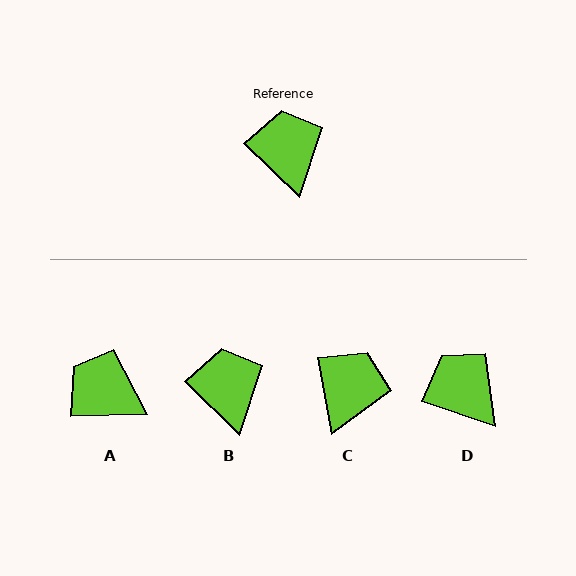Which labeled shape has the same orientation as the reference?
B.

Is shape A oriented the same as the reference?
No, it is off by about 46 degrees.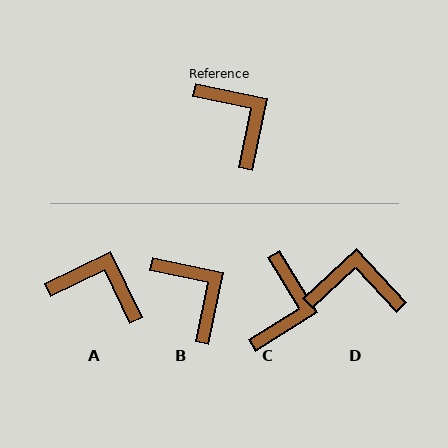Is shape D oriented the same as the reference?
No, it is off by about 55 degrees.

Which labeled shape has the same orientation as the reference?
B.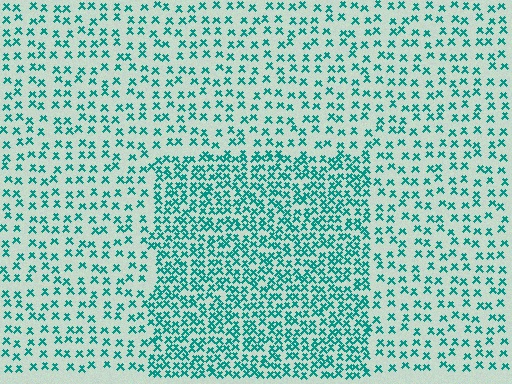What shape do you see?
I see a rectangle.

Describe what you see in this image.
The image contains small teal elements arranged at two different densities. A rectangle-shaped region is visible where the elements are more densely packed than the surrounding area.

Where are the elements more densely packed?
The elements are more densely packed inside the rectangle boundary.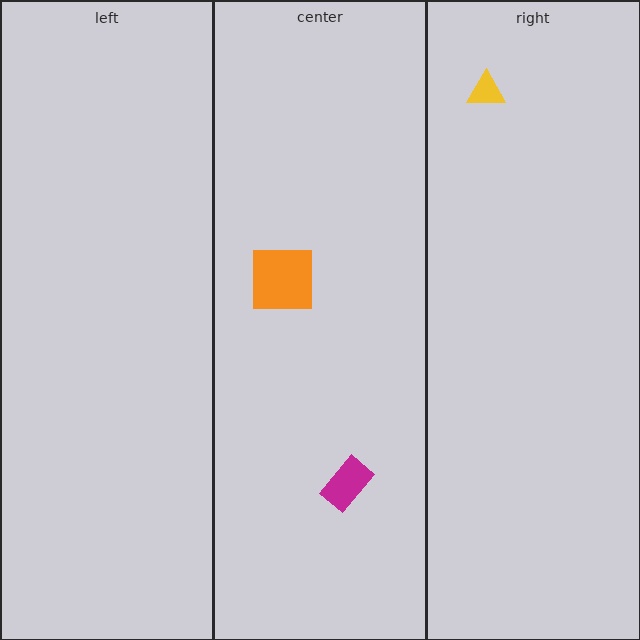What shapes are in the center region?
The magenta rectangle, the orange square.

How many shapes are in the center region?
2.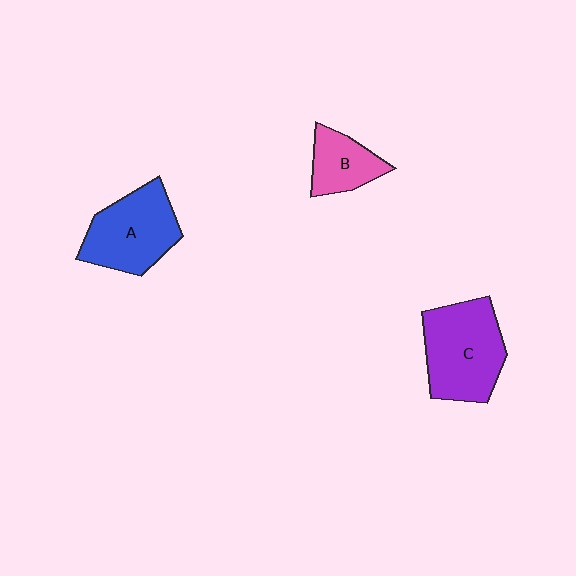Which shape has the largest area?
Shape C (purple).